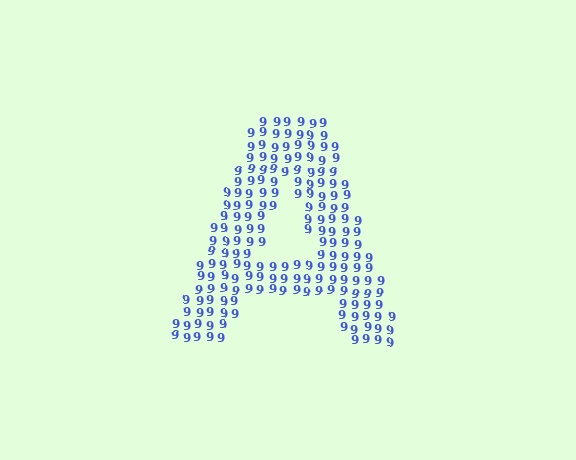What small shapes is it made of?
It is made of small digit 9's.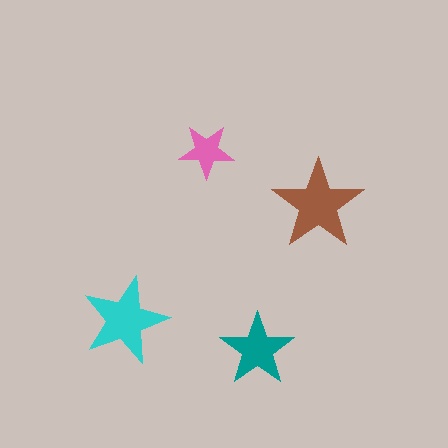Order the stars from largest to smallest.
the brown one, the cyan one, the teal one, the pink one.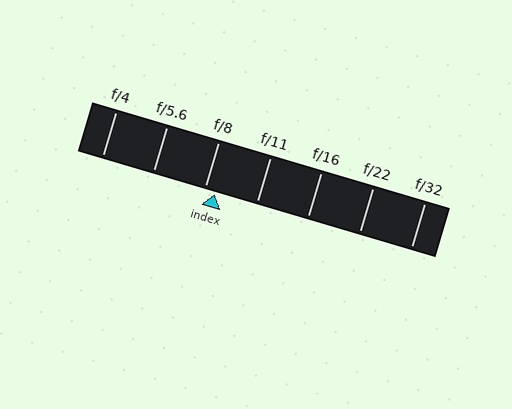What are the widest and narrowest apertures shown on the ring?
The widest aperture shown is f/4 and the narrowest is f/32.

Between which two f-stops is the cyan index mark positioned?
The index mark is between f/8 and f/11.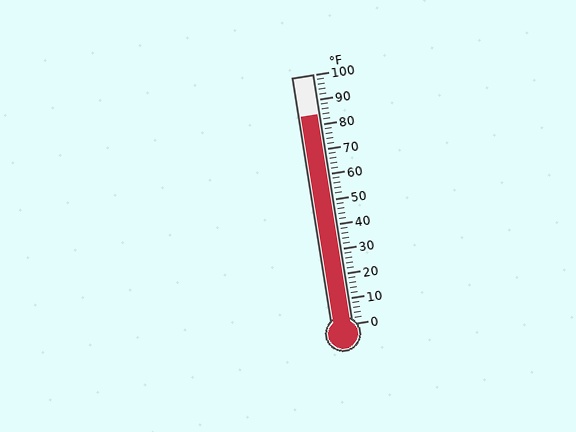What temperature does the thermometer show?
The thermometer shows approximately 84°F.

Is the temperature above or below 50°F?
The temperature is above 50°F.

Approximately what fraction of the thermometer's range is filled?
The thermometer is filled to approximately 85% of its range.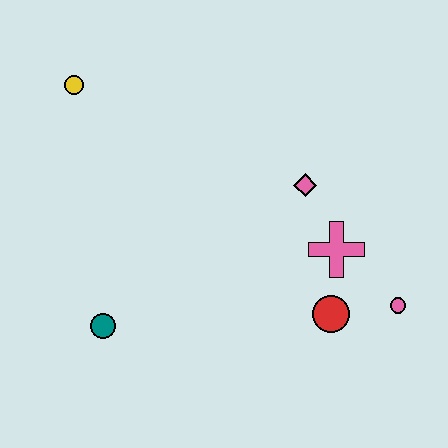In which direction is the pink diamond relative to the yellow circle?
The pink diamond is to the right of the yellow circle.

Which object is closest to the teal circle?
The red circle is closest to the teal circle.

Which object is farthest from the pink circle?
The yellow circle is farthest from the pink circle.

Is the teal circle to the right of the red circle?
No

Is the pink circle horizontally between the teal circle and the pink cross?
No